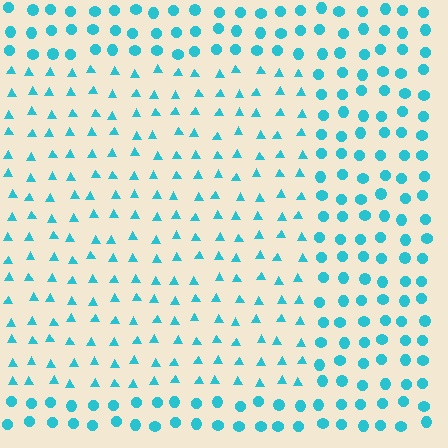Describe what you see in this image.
The image is filled with small cyan elements arranged in a uniform grid. A rectangle-shaped region contains triangles, while the surrounding area contains circles. The boundary is defined purely by the change in element shape.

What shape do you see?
I see a rectangle.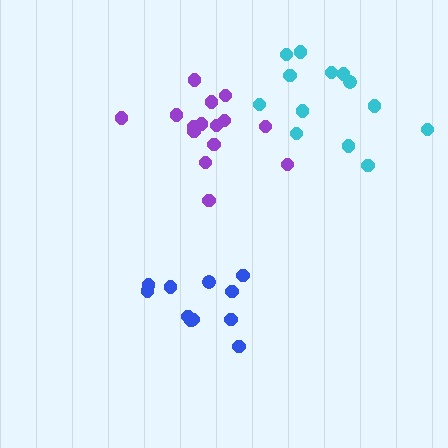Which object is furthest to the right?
The cyan cluster is rightmost.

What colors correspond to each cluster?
The clusters are colored: blue, purple, cyan.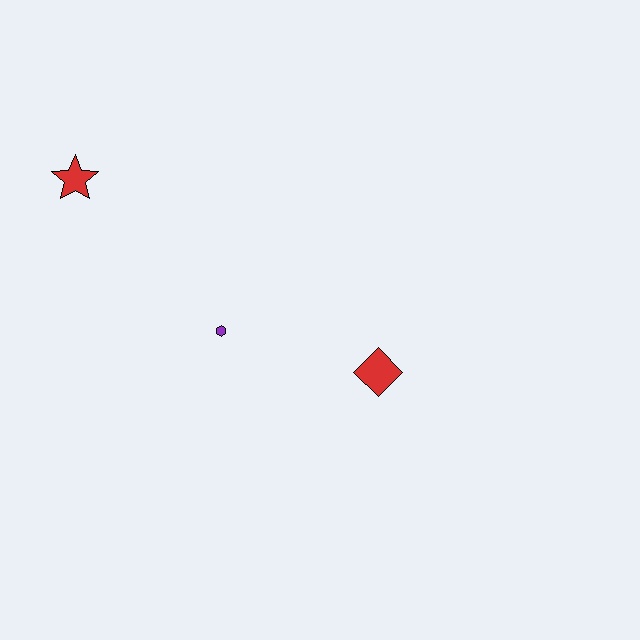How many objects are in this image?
There are 3 objects.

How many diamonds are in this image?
There is 1 diamond.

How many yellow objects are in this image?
There are no yellow objects.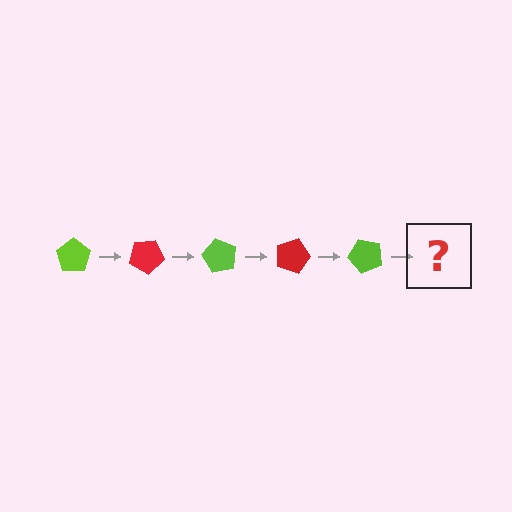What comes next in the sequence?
The next element should be a red pentagon, rotated 150 degrees from the start.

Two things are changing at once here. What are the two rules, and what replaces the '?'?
The two rules are that it rotates 30 degrees each step and the color cycles through lime and red. The '?' should be a red pentagon, rotated 150 degrees from the start.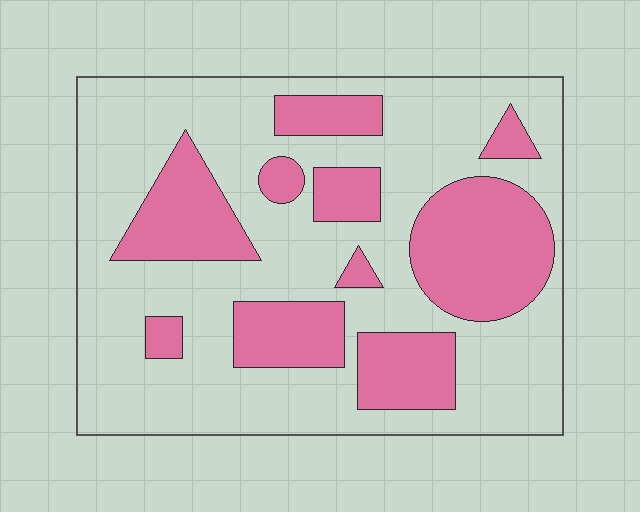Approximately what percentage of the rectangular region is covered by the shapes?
Approximately 30%.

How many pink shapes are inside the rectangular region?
10.